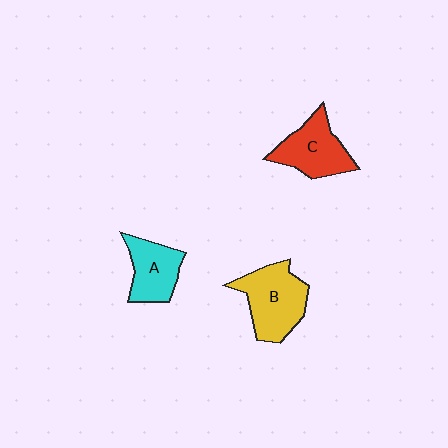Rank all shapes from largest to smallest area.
From largest to smallest: B (yellow), C (red), A (cyan).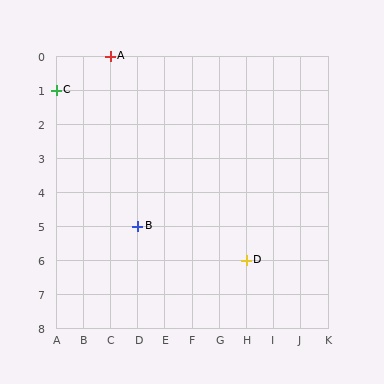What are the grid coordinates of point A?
Point A is at grid coordinates (C, 0).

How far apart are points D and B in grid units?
Points D and B are 4 columns and 1 row apart (about 4.1 grid units diagonally).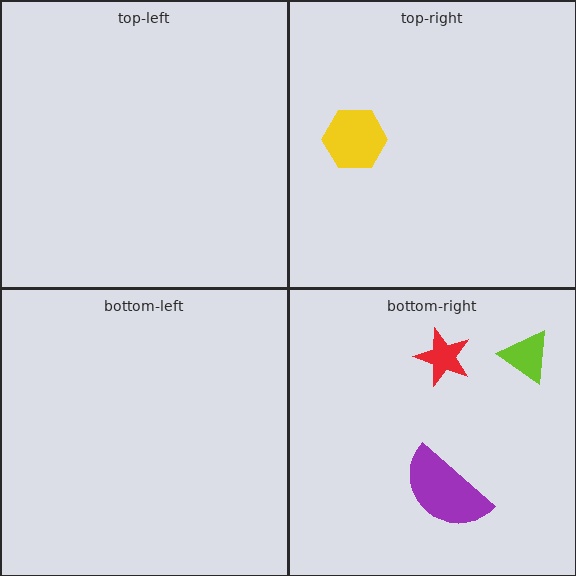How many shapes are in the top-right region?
1.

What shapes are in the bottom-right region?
The red star, the lime triangle, the purple semicircle.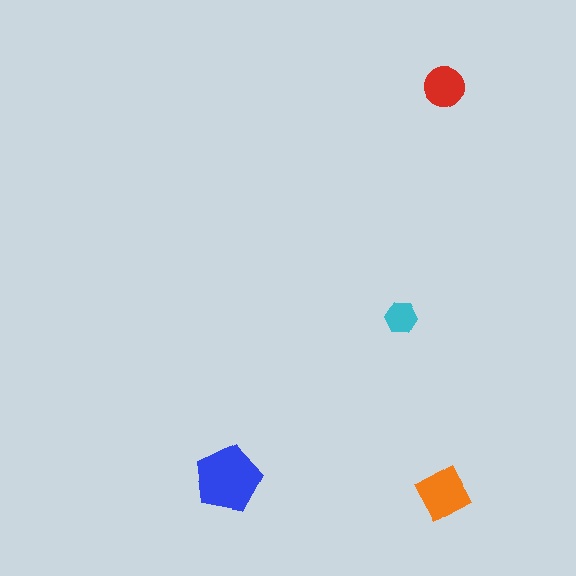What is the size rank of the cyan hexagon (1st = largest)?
4th.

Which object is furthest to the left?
The blue pentagon is leftmost.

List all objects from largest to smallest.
The blue pentagon, the orange square, the red circle, the cyan hexagon.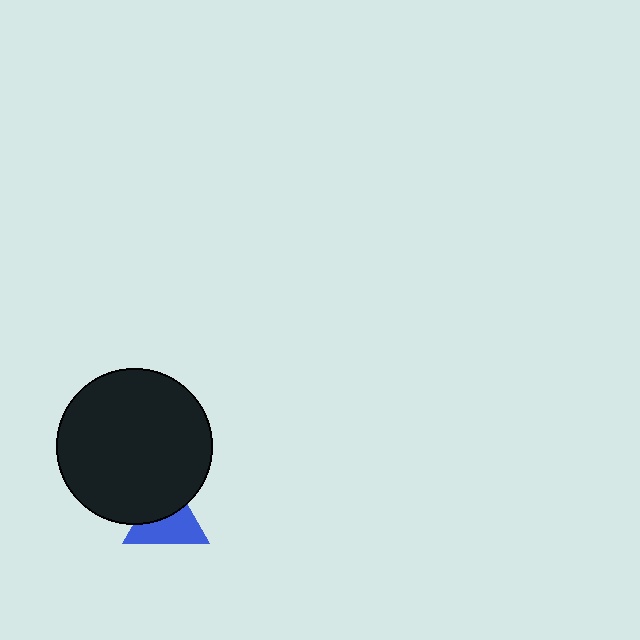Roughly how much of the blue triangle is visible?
About half of it is visible (roughly 57%).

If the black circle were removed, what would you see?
You would see the complete blue triangle.